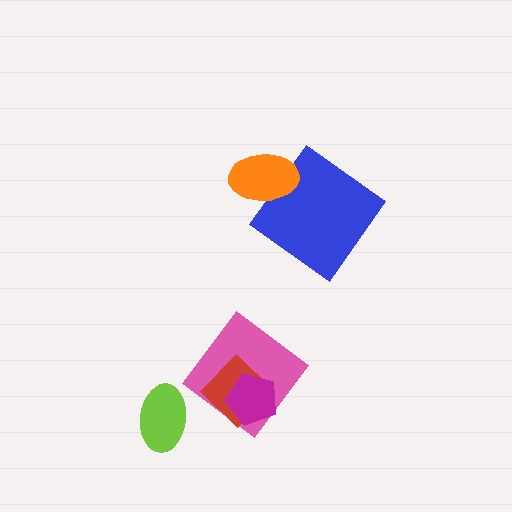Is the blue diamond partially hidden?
Yes, it is partially covered by another shape.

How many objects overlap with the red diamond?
2 objects overlap with the red diamond.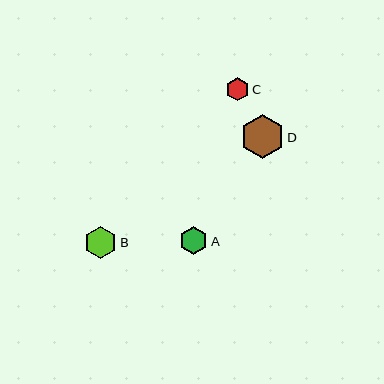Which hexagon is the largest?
Hexagon D is the largest with a size of approximately 44 pixels.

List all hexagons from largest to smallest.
From largest to smallest: D, B, A, C.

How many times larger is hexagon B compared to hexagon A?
Hexagon B is approximately 1.2 times the size of hexagon A.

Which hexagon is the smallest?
Hexagon C is the smallest with a size of approximately 23 pixels.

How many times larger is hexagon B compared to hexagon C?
Hexagon B is approximately 1.4 times the size of hexagon C.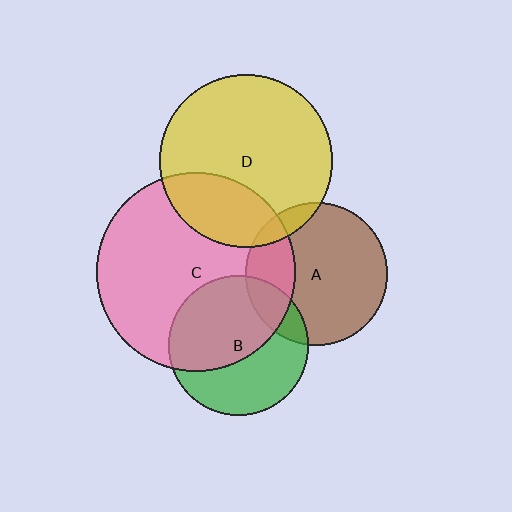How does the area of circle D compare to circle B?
Approximately 1.5 times.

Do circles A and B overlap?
Yes.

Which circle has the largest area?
Circle C (pink).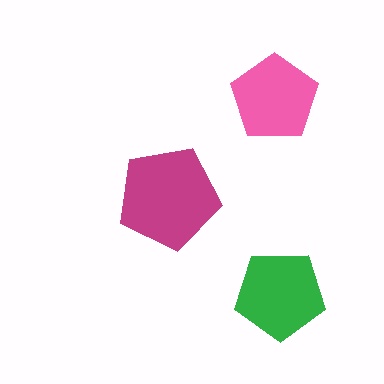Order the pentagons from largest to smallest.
the magenta one, the green one, the pink one.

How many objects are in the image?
There are 3 objects in the image.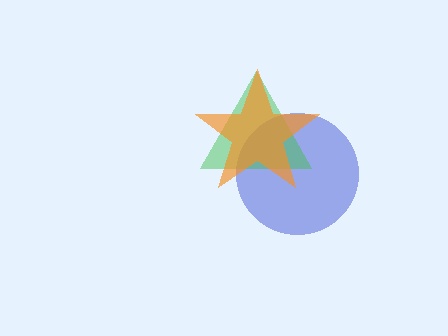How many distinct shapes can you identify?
There are 3 distinct shapes: a blue circle, a green triangle, an orange star.